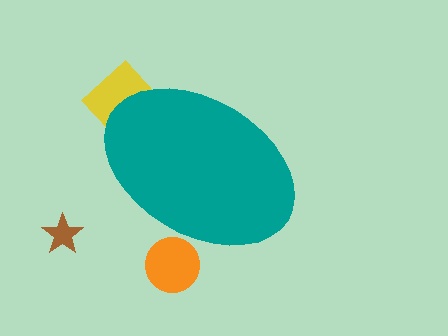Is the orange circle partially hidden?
Yes, the orange circle is partially hidden behind the teal ellipse.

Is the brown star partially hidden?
No, the brown star is fully visible.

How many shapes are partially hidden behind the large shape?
2 shapes are partially hidden.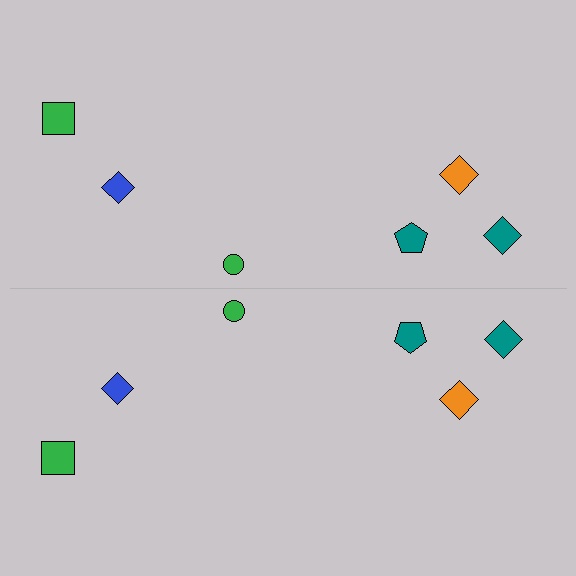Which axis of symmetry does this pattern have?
The pattern has a horizontal axis of symmetry running through the center of the image.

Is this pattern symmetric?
Yes, this pattern has bilateral (reflection) symmetry.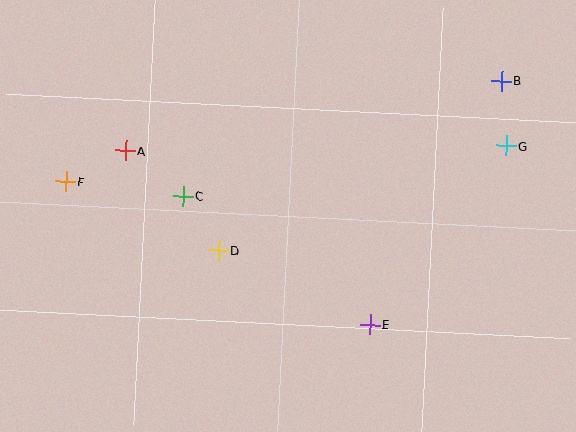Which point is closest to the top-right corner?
Point B is closest to the top-right corner.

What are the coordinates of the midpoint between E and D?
The midpoint between E and D is at (294, 288).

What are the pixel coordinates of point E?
Point E is at (370, 325).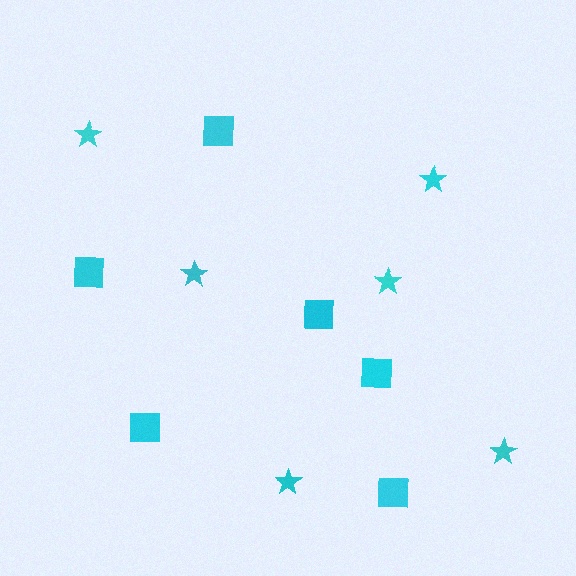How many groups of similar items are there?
There are 2 groups: one group of stars (6) and one group of squares (6).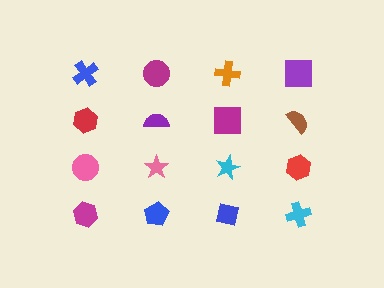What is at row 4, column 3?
A blue square.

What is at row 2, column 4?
A brown semicircle.